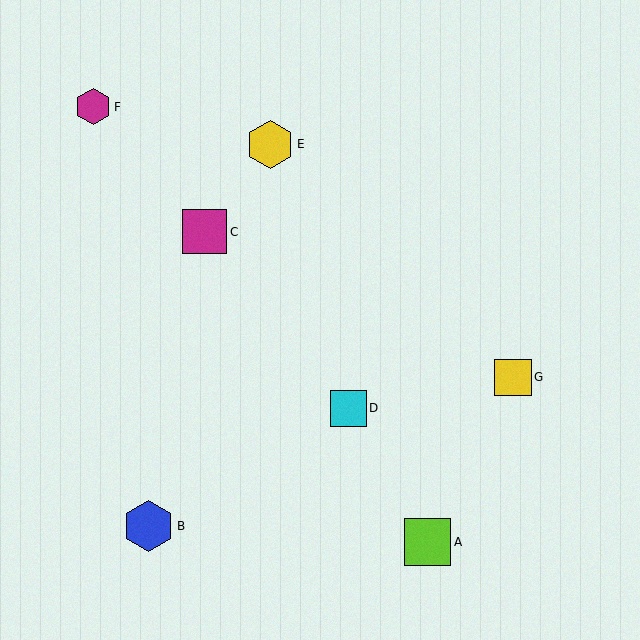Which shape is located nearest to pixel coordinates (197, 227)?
The magenta square (labeled C) at (205, 232) is nearest to that location.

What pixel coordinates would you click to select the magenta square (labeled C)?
Click at (205, 232) to select the magenta square C.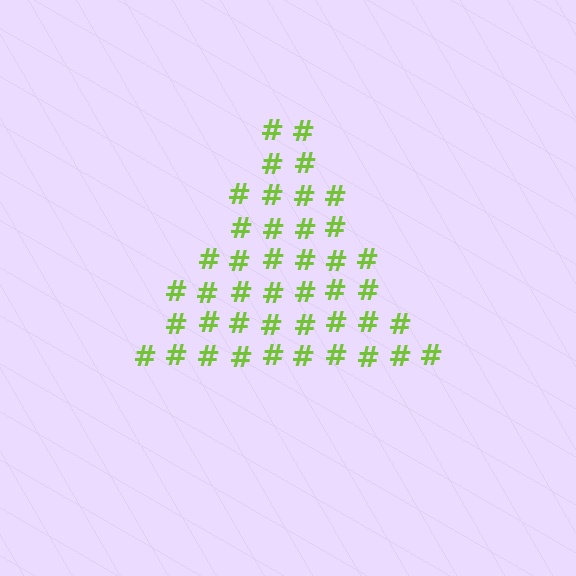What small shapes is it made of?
It is made of small hash symbols.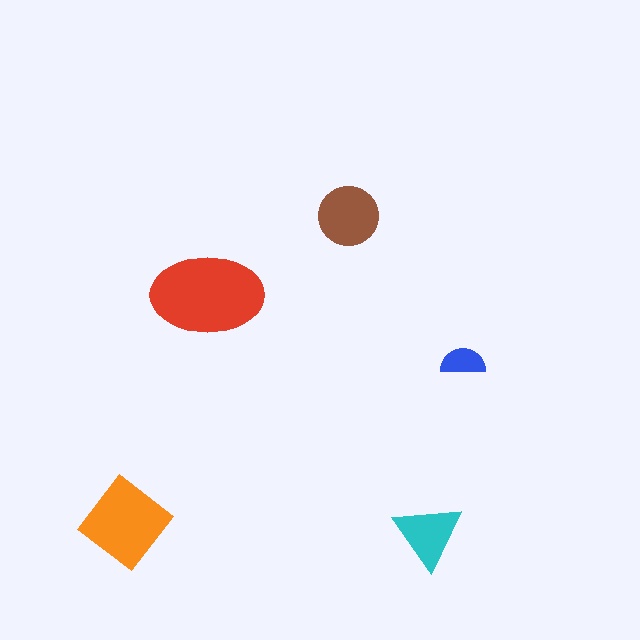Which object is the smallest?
The blue semicircle.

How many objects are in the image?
There are 5 objects in the image.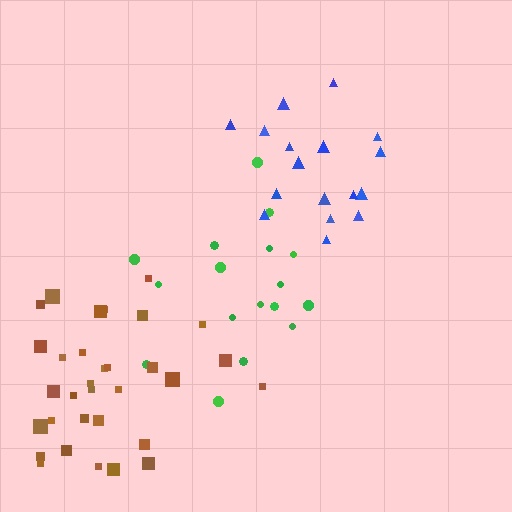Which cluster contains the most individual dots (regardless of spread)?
Brown (32).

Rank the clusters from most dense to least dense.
brown, blue, green.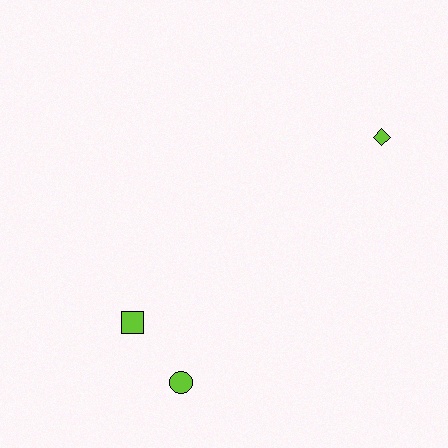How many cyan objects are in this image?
There are no cyan objects.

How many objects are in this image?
There are 3 objects.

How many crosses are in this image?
There are no crosses.